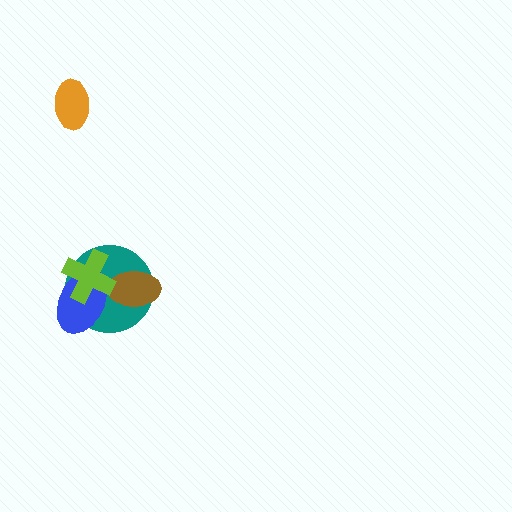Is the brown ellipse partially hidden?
Yes, it is partially covered by another shape.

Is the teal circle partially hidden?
Yes, it is partially covered by another shape.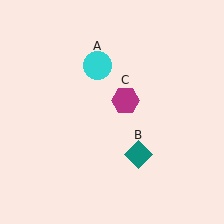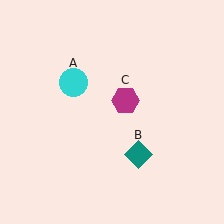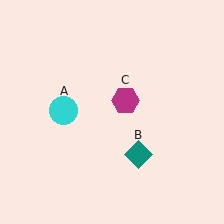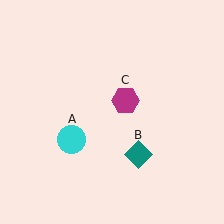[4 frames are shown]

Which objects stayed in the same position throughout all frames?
Teal diamond (object B) and magenta hexagon (object C) remained stationary.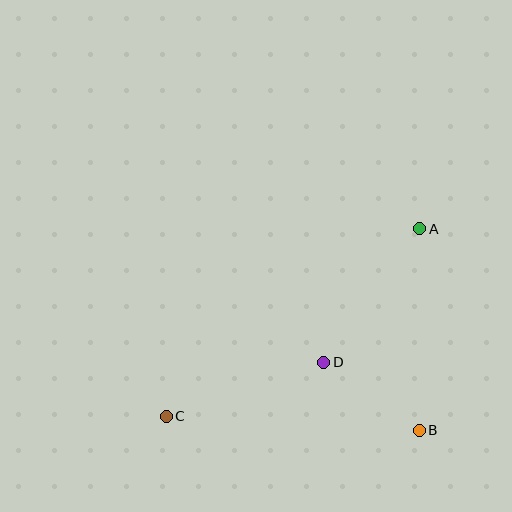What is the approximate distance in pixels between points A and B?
The distance between A and B is approximately 201 pixels.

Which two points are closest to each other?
Points B and D are closest to each other.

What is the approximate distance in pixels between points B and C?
The distance between B and C is approximately 253 pixels.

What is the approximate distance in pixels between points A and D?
The distance between A and D is approximately 164 pixels.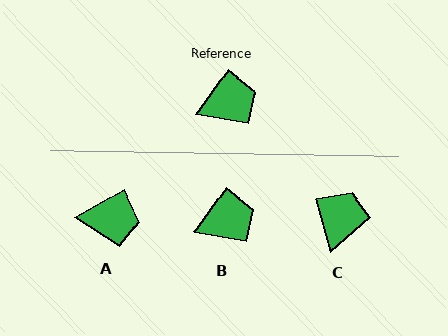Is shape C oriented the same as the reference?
No, it is off by about 50 degrees.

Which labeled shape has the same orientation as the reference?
B.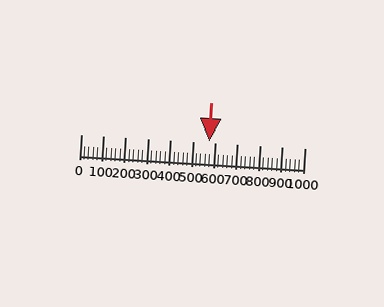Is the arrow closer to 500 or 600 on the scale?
The arrow is closer to 600.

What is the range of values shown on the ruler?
The ruler shows values from 0 to 1000.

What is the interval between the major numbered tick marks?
The major tick marks are spaced 100 units apart.